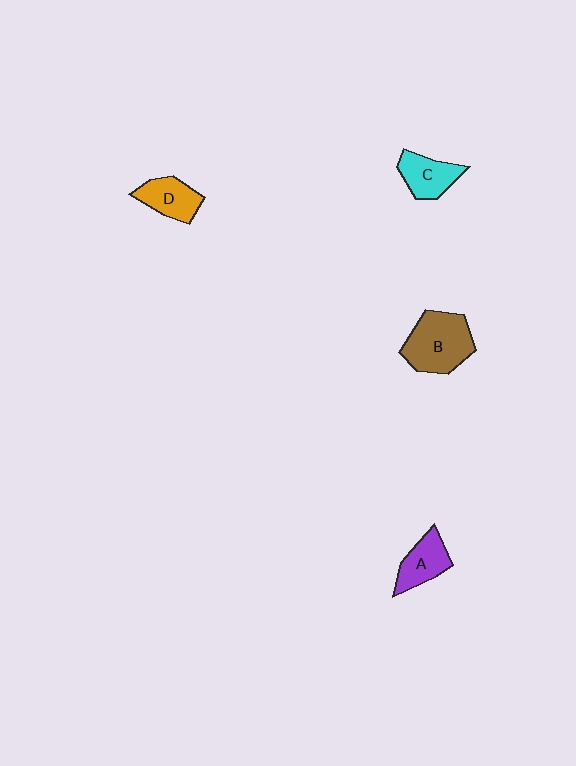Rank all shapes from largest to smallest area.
From largest to smallest: B (brown), A (purple), D (orange), C (cyan).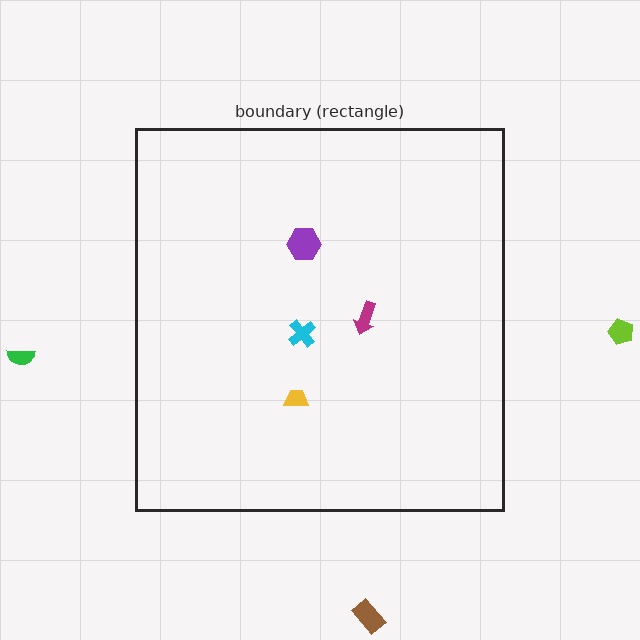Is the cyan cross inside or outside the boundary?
Inside.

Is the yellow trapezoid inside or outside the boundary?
Inside.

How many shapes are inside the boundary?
4 inside, 3 outside.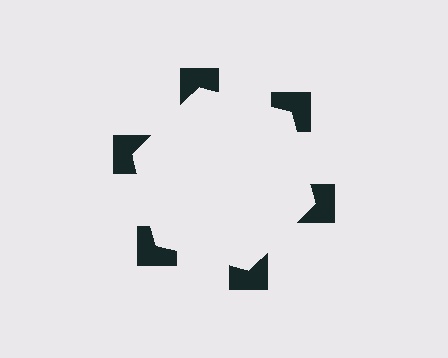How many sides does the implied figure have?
6 sides.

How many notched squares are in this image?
There are 6 — one at each vertex of the illusory hexagon.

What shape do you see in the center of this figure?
An illusory hexagon — its edges are inferred from the aligned wedge cuts in the notched squares, not physically drawn.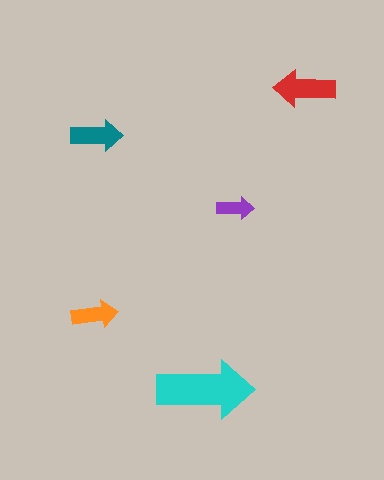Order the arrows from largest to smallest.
the cyan one, the red one, the teal one, the orange one, the purple one.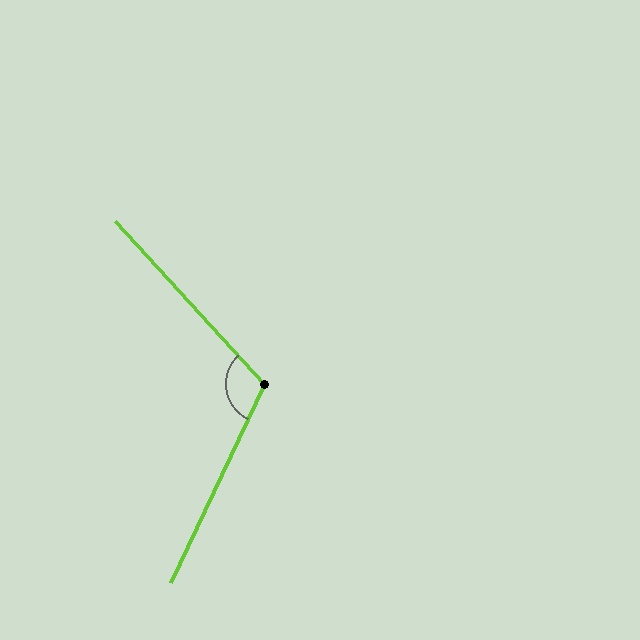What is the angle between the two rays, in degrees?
Approximately 112 degrees.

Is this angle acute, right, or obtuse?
It is obtuse.